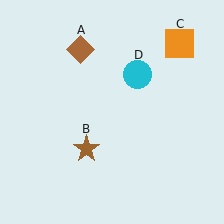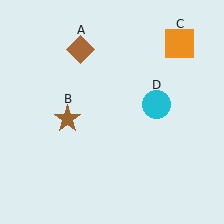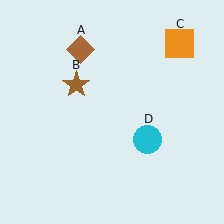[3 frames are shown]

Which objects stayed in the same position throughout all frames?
Brown diamond (object A) and orange square (object C) remained stationary.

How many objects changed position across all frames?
2 objects changed position: brown star (object B), cyan circle (object D).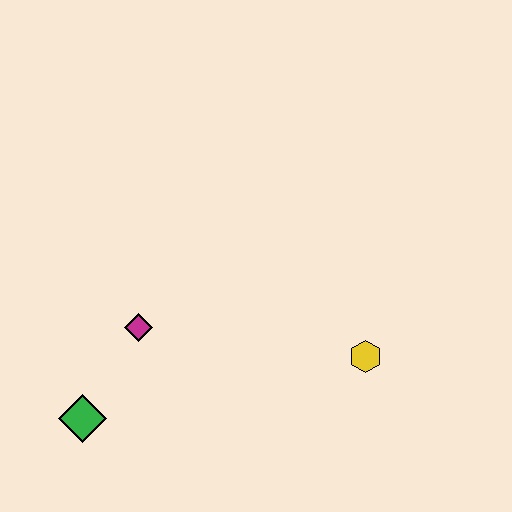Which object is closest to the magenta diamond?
The green diamond is closest to the magenta diamond.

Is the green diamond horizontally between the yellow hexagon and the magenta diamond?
No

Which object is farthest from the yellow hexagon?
The green diamond is farthest from the yellow hexagon.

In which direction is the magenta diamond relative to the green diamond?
The magenta diamond is above the green diamond.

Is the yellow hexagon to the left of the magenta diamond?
No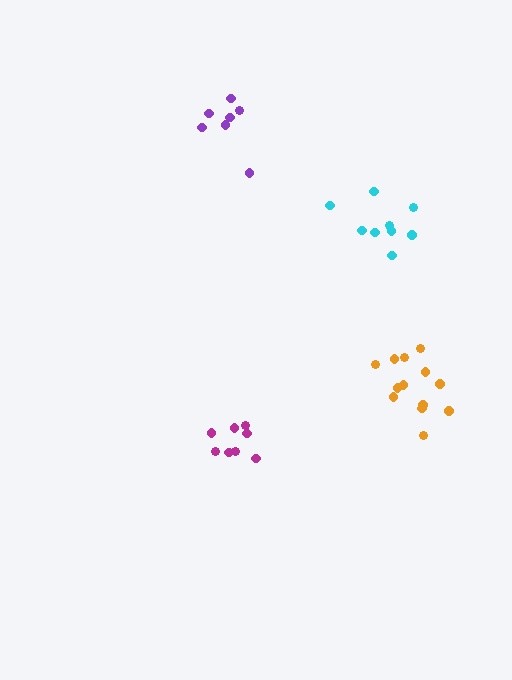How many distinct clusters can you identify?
There are 4 distinct clusters.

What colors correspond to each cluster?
The clusters are colored: purple, magenta, orange, cyan.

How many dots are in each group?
Group 1: 7 dots, Group 2: 8 dots, Group 3: 13 dots, Group 4: 9 dots (37 total).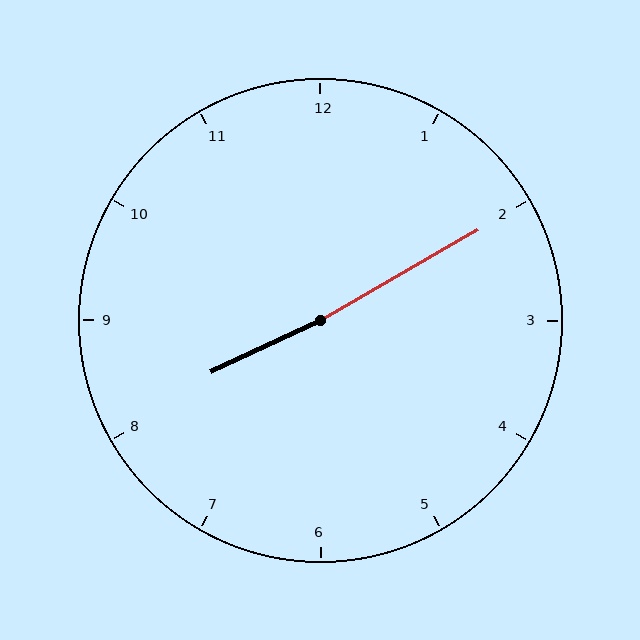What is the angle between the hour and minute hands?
Approximately 175 degrees.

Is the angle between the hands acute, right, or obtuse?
It is obtuse.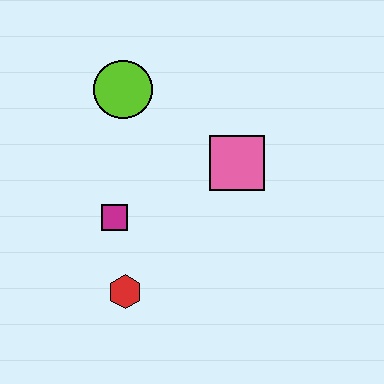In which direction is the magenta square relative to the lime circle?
The magenta square is below the lime circle.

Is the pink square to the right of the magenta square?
Yes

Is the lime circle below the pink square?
No